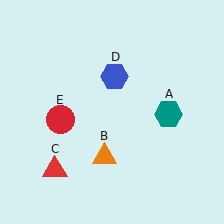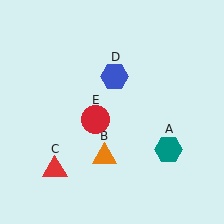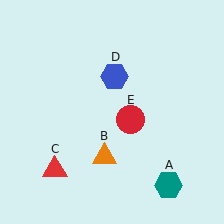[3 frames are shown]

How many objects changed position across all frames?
2 objects changed position: teal hexagon (object A), red circle (object E).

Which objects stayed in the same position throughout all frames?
Orange triangle (object B) and red triangle (object C) and blue hexagon (object D) remained stationary.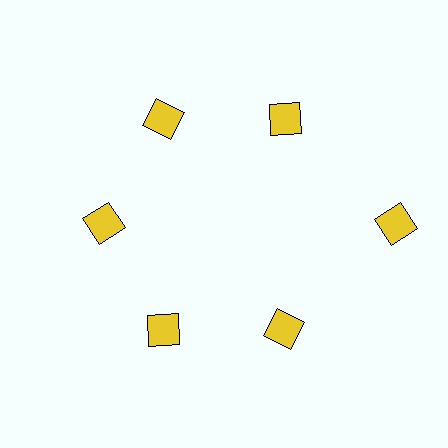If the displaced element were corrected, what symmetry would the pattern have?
It would have 6-fold rotational symmetry — the pattern would map onto itself every 60 degrees.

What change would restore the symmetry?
The symmetry would be restored by moving it inward, back onto the ring so that all 6 diamonds sit at equal angles and equal distance from the center.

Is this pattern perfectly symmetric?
No. The 6 yellow diamonds are arranged in a ring, but one element near the 3 o'clock position is pushed outward from the center, breaking the 6-fold rotational symmetry.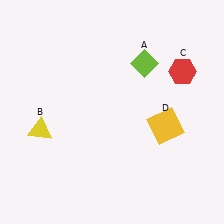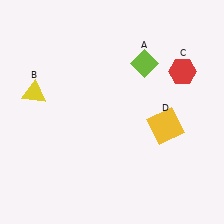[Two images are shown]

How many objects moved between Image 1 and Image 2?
1 object moved between the two images.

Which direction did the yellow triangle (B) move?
The yellow triangle (B) moved up.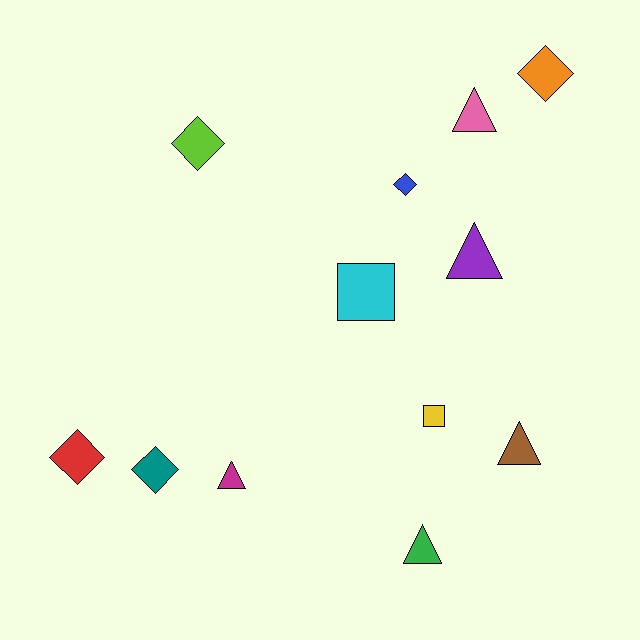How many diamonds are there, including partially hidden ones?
There are 5 diamonds.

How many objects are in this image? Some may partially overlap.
There are 12 objects.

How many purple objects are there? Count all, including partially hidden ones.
There is 1 purple object.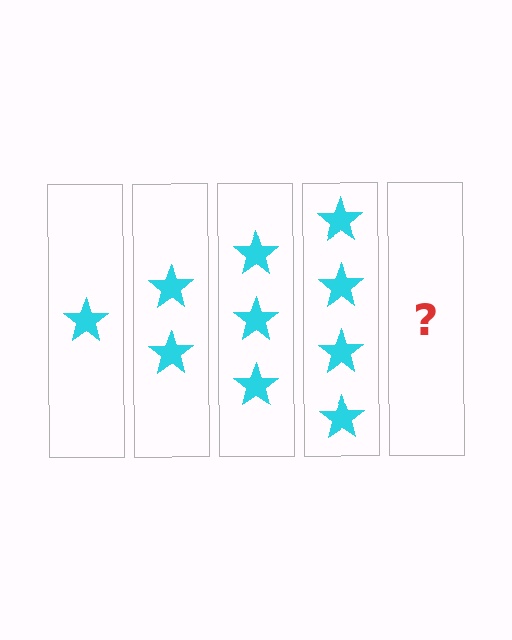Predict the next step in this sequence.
The next step is 5 stars.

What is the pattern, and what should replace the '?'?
The pattern is that each step adds one more star. The '?' should be 5 stars.